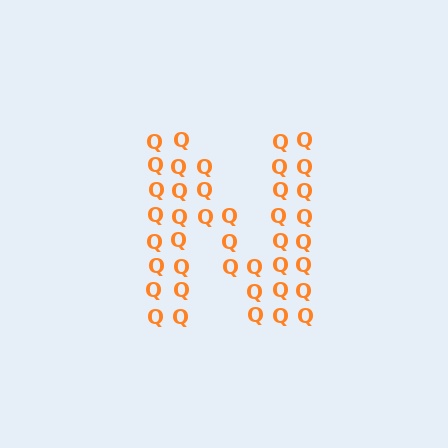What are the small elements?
The small elements are letter Q's.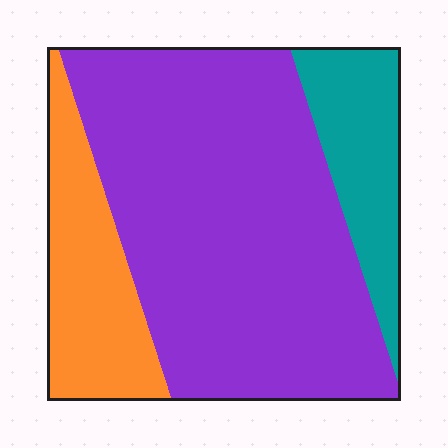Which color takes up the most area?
Purple, at roughly 65%.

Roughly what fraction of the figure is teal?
Teal takes up about one sixth (1/6) of the figure.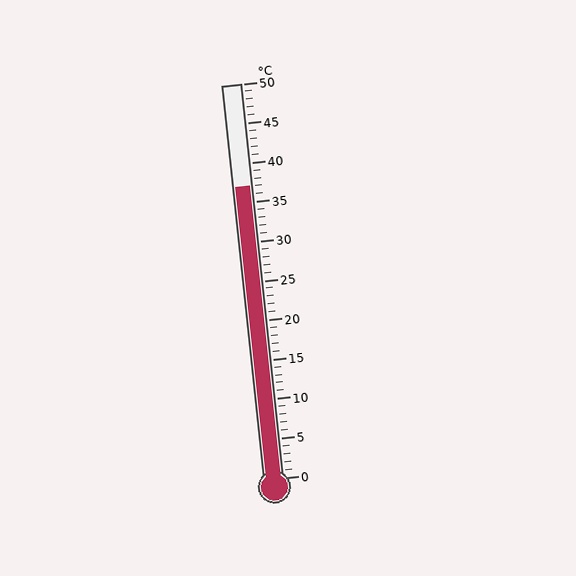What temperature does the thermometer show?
The thermometer shows approximately 37°C.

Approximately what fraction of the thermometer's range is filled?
The thermometer is filled to approximately 75% of its range.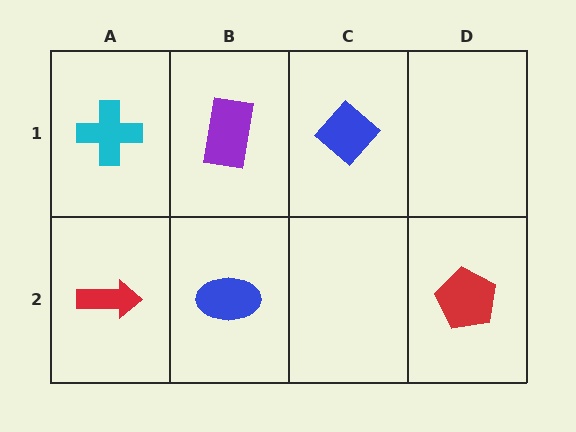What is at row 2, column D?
A red pentagon.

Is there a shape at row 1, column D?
No, that cell is empty.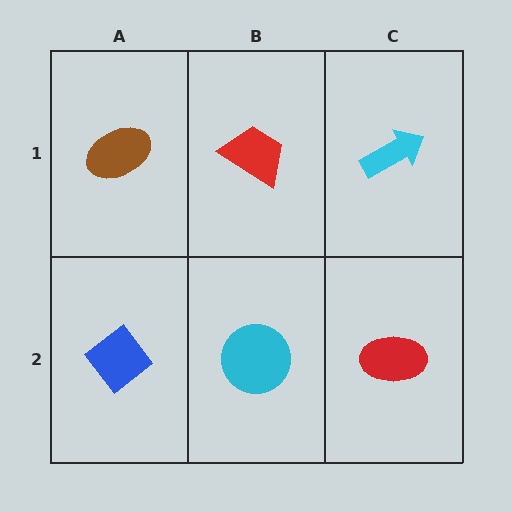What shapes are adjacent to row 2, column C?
A cyan arrow (row 1, column C), a cyan circle (row 2, column B).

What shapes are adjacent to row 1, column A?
A blue diamond (row 2, column A), a red trapezoid (row 1, column B).